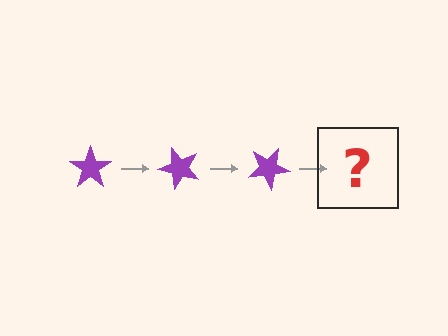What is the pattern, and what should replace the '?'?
The pattern is that the star rotates 50 degrees each step. The '?' should be a purple star rotated 150 degrees.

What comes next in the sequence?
The next element should be a purple star rotated 150 degrees.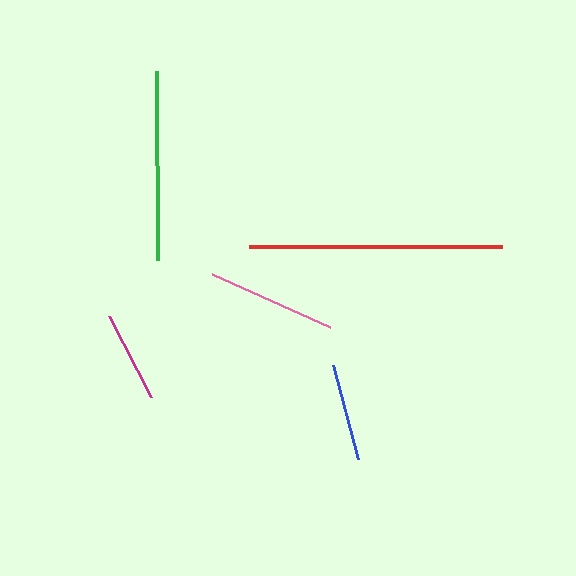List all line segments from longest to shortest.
From longest to shortest: red, green, pink, blue, magenta.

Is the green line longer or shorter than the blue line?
The green line is longer than the blue line.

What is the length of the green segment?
The green segment is approximately 189 pixels long.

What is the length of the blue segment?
The blue segment is approximately 97 pixels long.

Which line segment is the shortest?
The magenta line is the shortest at approximately 92 pixels.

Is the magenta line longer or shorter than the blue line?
The blue line is longer than the magenta line.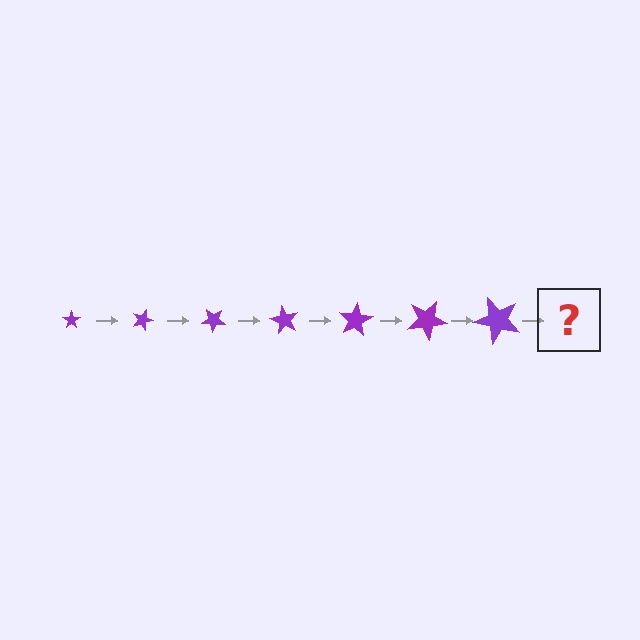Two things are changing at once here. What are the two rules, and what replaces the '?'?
The two rules are that the star grows larger each step and it rotates 20 degrees each step. The '?' should be a star, larger than the previous one and rotated 140 degrees from the start.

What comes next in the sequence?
The next element should be a star, larger than the previous one and rotated 140 degrees from the start.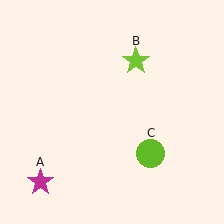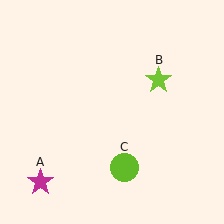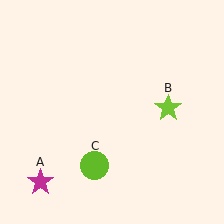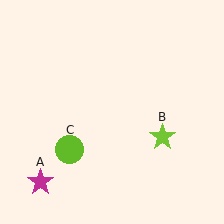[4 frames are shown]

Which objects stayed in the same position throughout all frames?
Magenta star (object A) remained stationary.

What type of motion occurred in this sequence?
The lime star (object B), lime circle (object C) rotated clockwise around the center of the scene.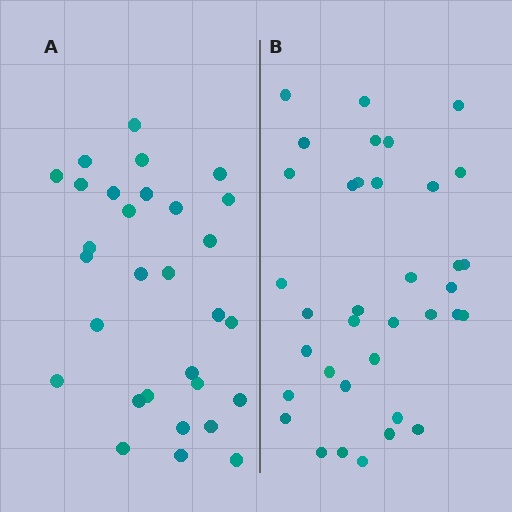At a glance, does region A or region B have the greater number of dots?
Region B (the right region) has more dots.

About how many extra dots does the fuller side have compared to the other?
Region B has about 6 more dots than region A.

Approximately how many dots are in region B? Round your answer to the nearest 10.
About 40 dots. (The exact count is 36, which rounds to 40.)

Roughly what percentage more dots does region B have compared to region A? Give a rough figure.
About 20% more.